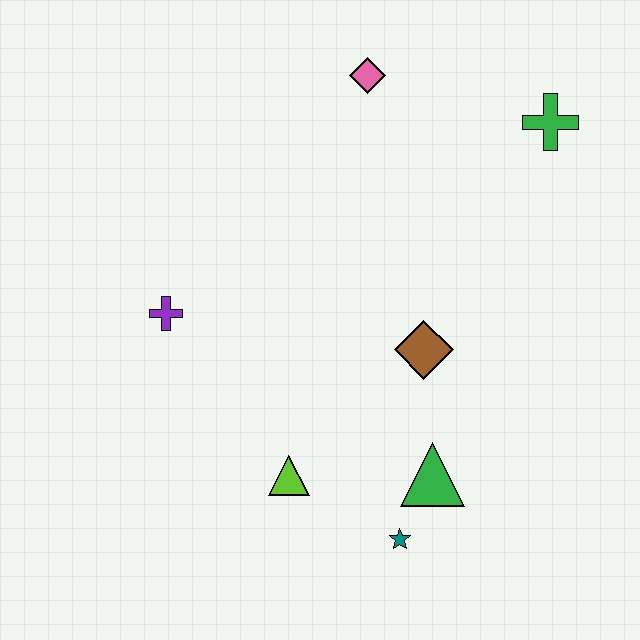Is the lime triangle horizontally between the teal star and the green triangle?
No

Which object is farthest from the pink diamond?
The teal star is farthest from the pink diamond.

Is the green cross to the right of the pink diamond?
Yes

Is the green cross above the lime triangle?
Yes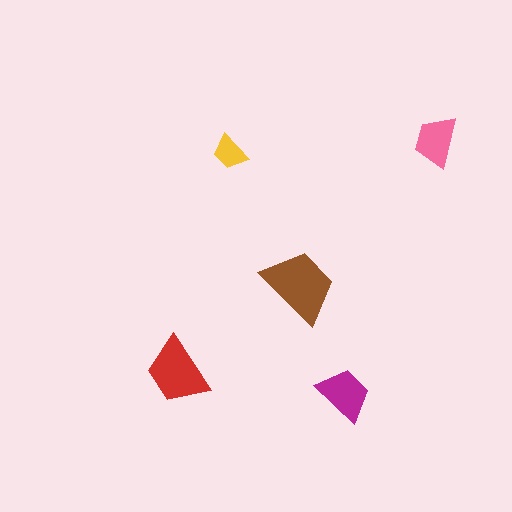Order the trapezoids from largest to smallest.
the brown one, the red one, the magenta one, the pink one, the yellow one.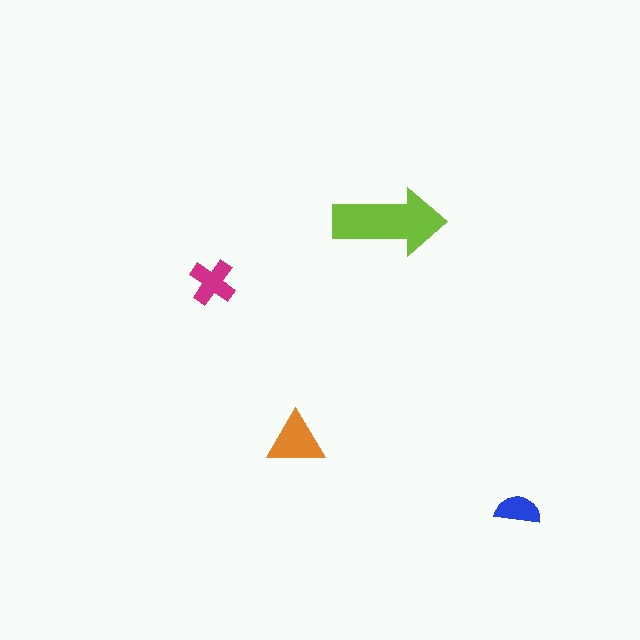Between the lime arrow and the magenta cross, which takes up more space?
The lime arrow.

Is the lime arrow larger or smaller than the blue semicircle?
Larger.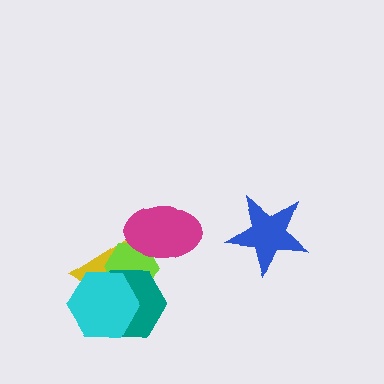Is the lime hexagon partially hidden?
Yes, it is partially covered by another shape.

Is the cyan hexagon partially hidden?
No, no other shape covers it.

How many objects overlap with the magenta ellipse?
2 objects overlap with the magenta ellipse.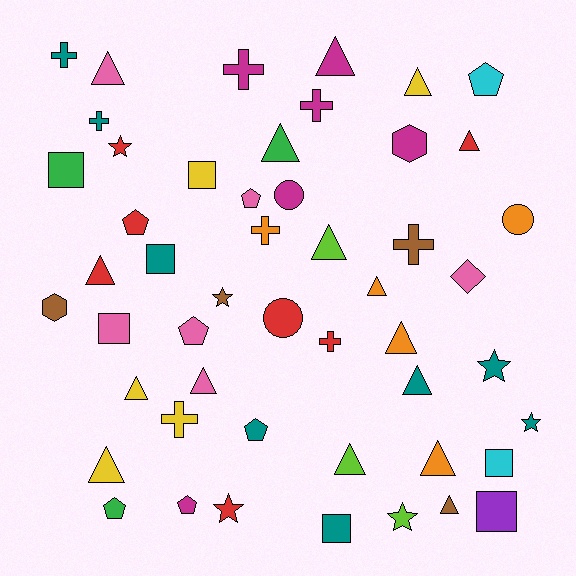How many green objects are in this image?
There are 3 green objects.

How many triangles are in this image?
There are 16 triangles.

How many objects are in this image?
There are 50 objects.